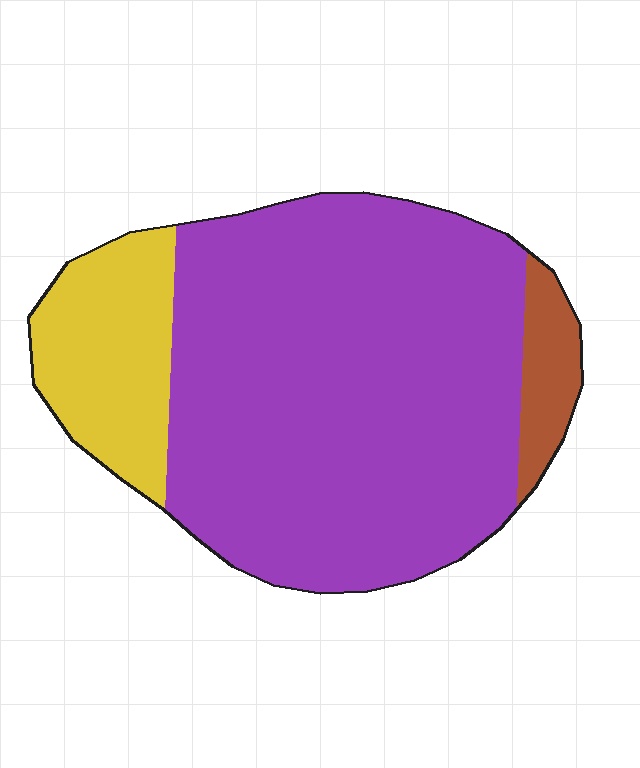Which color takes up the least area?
Brown, at roughly 5%.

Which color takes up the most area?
Purple, at roughly 75%.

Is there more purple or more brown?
Purple.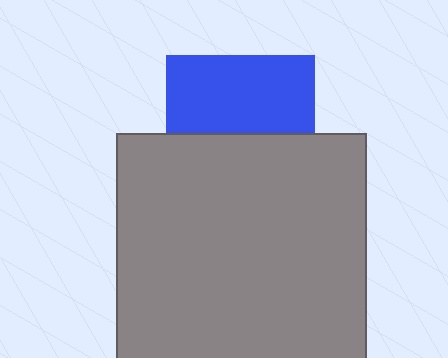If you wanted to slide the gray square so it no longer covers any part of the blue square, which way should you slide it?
Slide it down — that is the most direct way to separate the two shapes.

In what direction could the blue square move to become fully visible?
The blue square could move up. That would shift it out from behind the gray square entirely.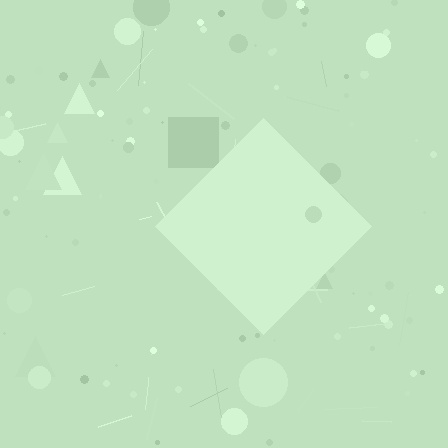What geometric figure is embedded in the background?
A diamond is embedded in the background.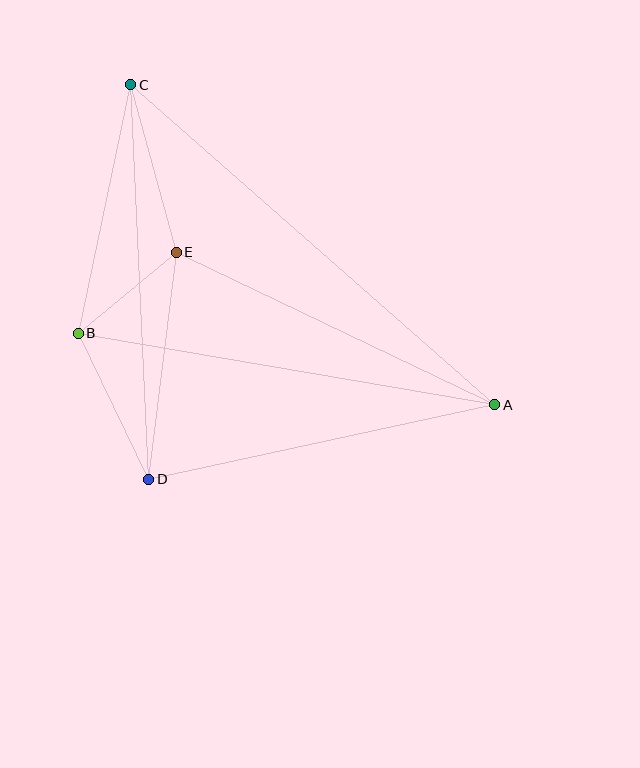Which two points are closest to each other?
Points B and E are closest to each other.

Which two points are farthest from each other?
Points A and C are farthest from each other.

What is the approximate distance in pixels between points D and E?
The distance between D and E is approximately 228 pixels.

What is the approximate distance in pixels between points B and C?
The distance between B and C is approximately 254 pixels.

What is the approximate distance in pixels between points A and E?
The distance between A and E is approximately 353 pixels.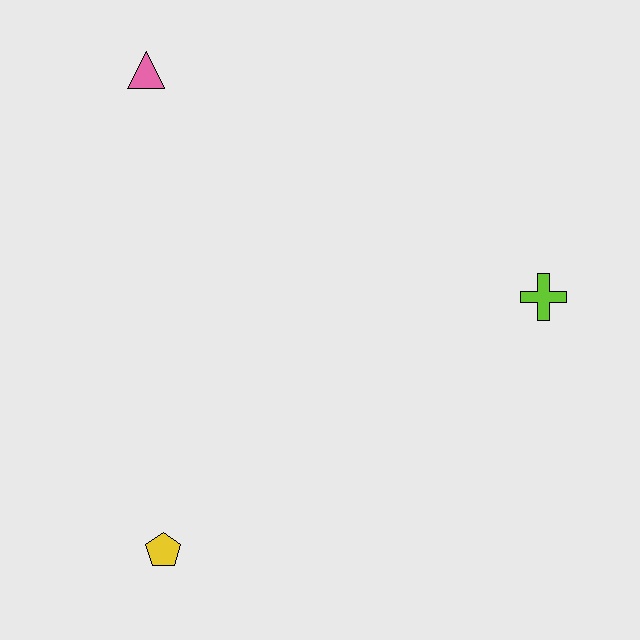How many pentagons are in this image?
There is 1 pentagon.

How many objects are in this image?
There are 3 objects.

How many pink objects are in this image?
There is 1 pink object.